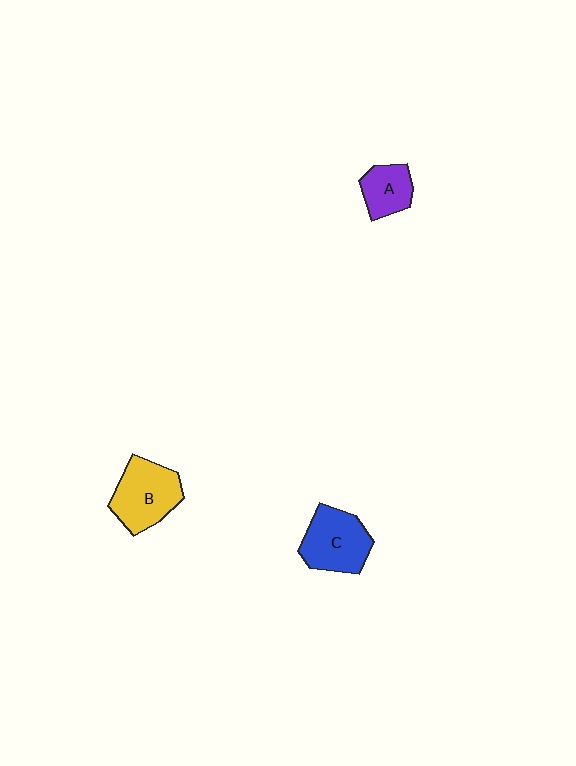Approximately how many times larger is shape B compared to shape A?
Approximately 1.7 times.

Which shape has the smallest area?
Shape A (purple).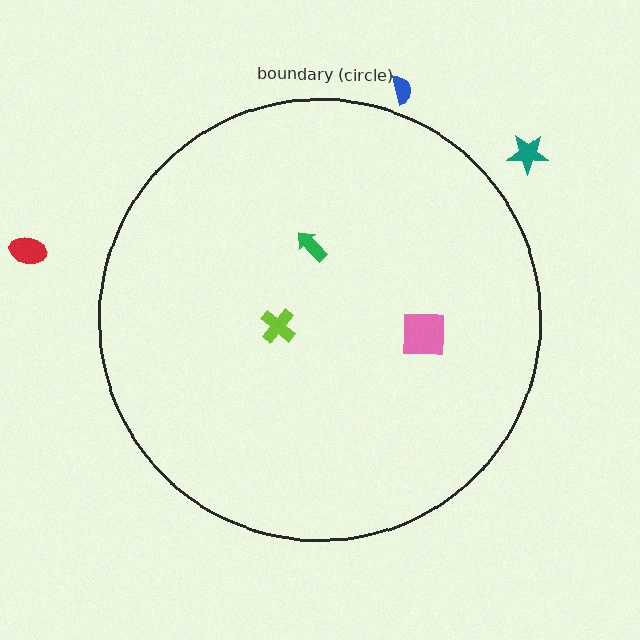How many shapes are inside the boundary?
3 inside, 3 outside.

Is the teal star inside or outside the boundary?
Outside.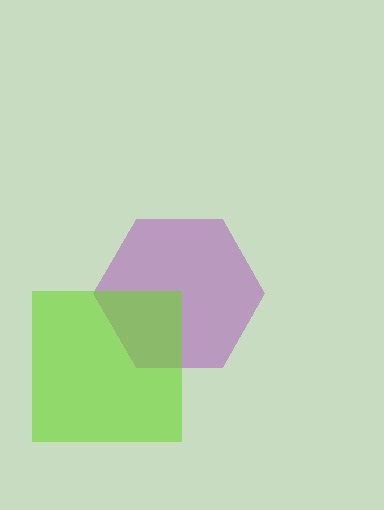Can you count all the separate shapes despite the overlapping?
Yes, there are 2 separate shapes.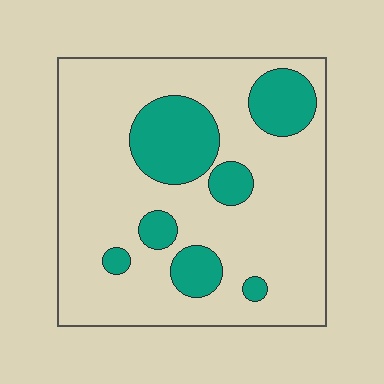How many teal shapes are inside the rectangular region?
7.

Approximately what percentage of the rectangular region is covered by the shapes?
Approximately 20%.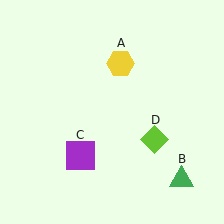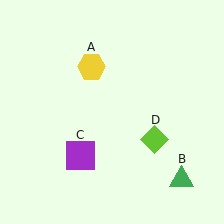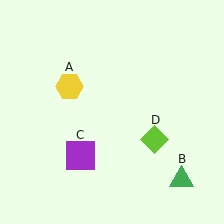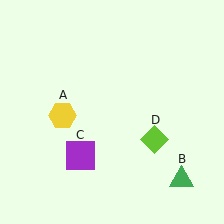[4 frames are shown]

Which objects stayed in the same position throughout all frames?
Green triangle (object B) and purple square (object C) and lime diamond (object D) remained stationary.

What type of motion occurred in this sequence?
The yellow hexagon (object A) rotated counterclockwise around the center of the scene.